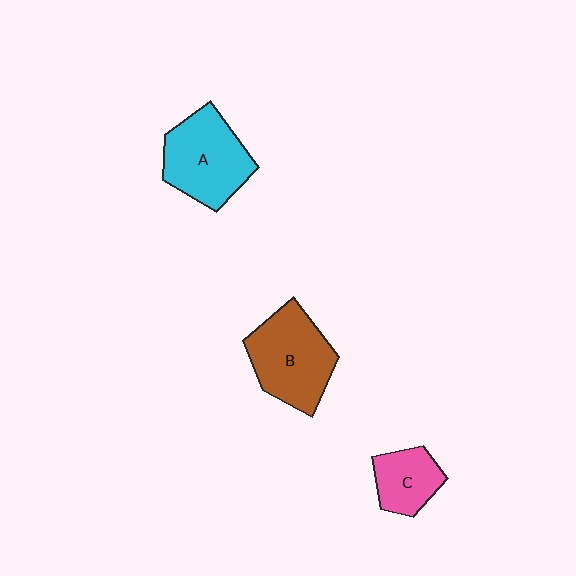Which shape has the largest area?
Shape B (brown).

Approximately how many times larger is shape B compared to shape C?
Approximately 1.8 times.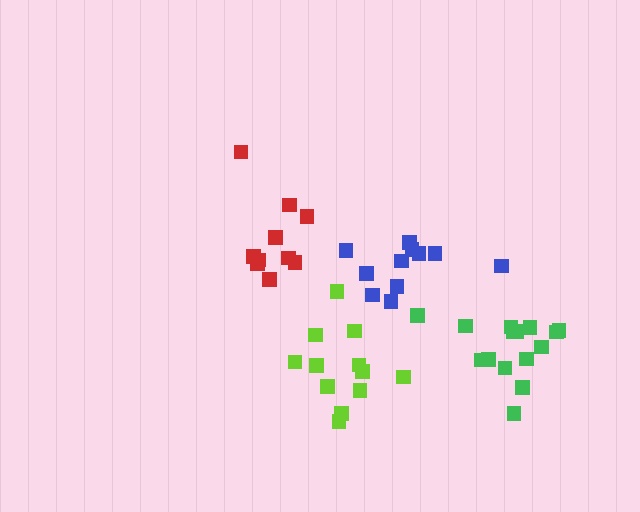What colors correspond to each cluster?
The clusters are colored: red, lime, green, blue.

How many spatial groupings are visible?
There are 4 spatial groupings.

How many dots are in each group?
Group 1: 10 dots, Group 2: 13 dots, Group 3: 15 dots, Group 4: 11 dots (49 total).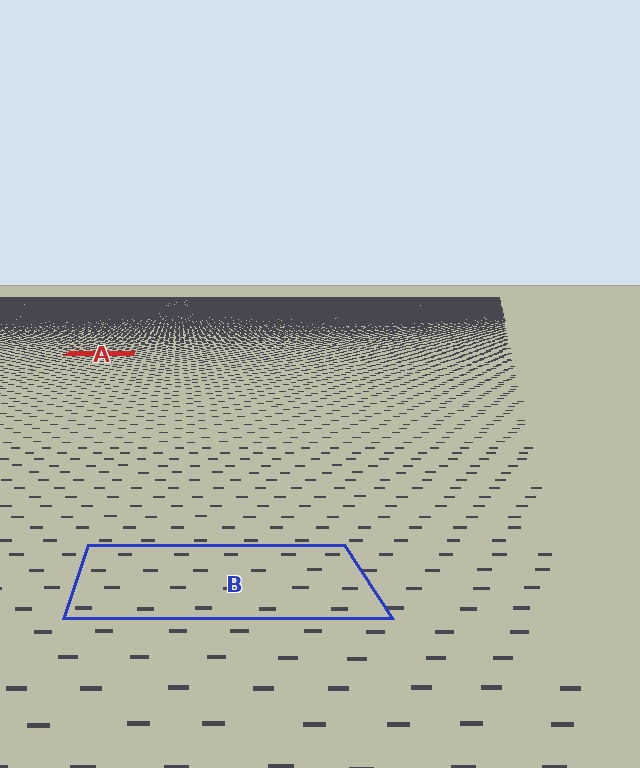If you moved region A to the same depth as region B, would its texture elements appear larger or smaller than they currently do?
They would appear larger. At a closer depth, the same texture elements are projected at a bigger on-screen size.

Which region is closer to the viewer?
Region B is closer. The texture elements there are larger and more spread out.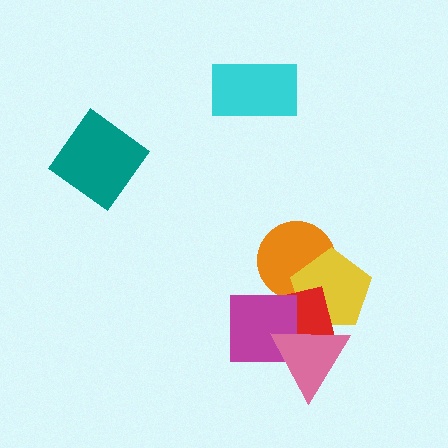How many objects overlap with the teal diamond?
0 objects overlap with the teal diamond.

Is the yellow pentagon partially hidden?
Yes, it is partially covered by another shape.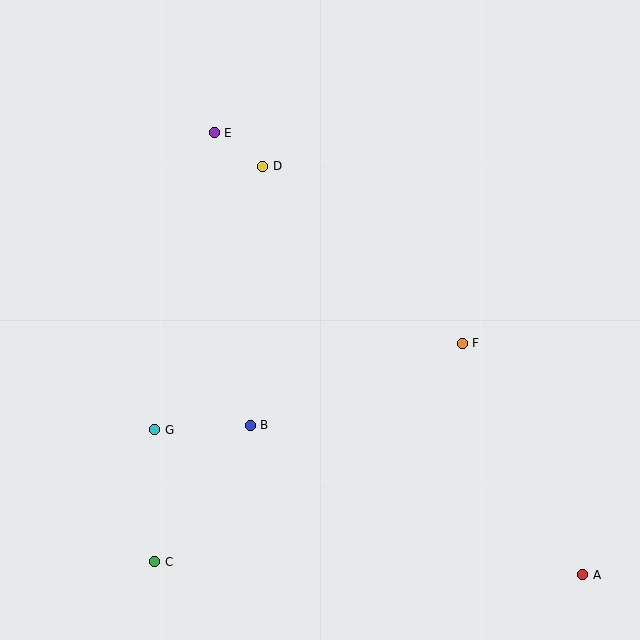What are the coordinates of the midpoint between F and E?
The midpoint between F and E is at (338, 238).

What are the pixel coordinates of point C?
Point C is at (155, 562).